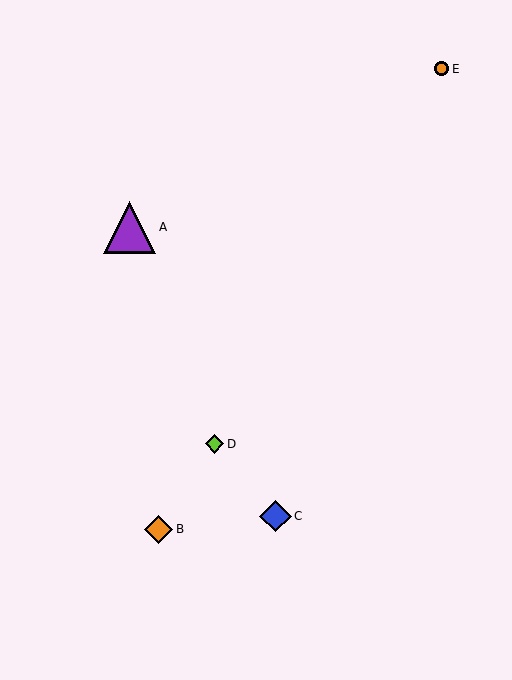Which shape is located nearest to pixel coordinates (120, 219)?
The purple triangle (labeled A) at (130, 227) is nearest to that location.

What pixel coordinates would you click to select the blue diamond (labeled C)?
Click at (276, 516) to select the blue diamond C.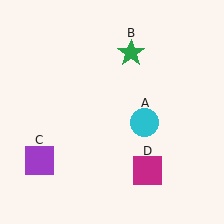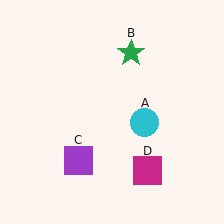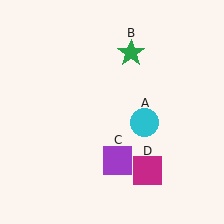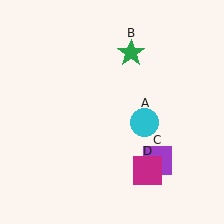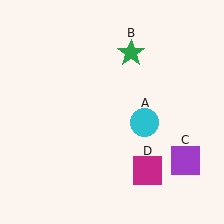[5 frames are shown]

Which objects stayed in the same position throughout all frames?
Cyan circle (object A) and green star (object B) and magenta square (object D) remained stationary.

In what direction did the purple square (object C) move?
The purple square (object C) moved right.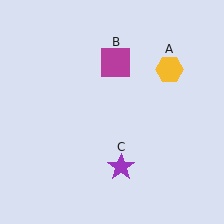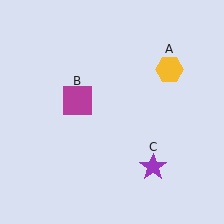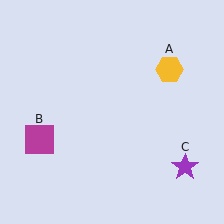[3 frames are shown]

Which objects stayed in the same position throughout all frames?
Yellow hexagon (object A) remained stationary.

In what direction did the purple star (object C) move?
The purple star (object C) moved right.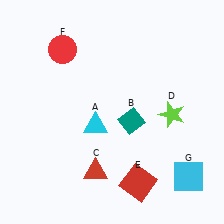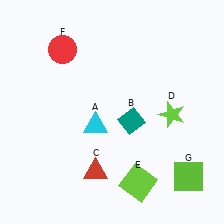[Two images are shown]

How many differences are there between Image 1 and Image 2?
There are 2 differences between the two images.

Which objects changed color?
E changed from red to lime. G changed from cyan to lime.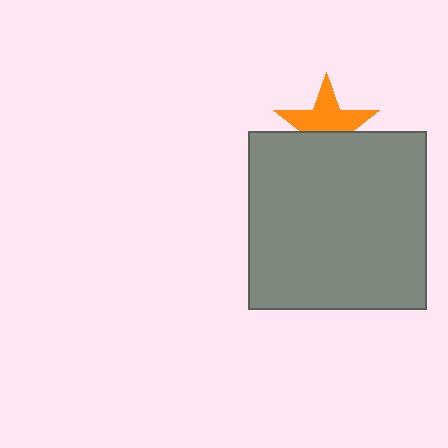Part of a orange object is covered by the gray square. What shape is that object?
It is a star.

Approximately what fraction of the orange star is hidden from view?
Roughly 40% of the orange star is hidden behind the gray square.